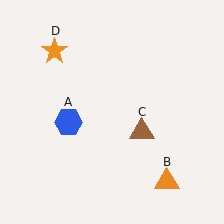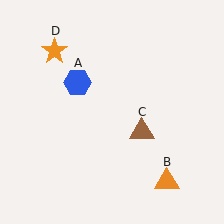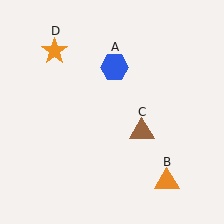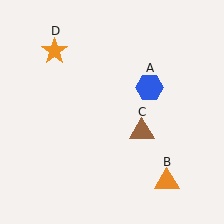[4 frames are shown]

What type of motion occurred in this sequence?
The blue hexagon (object A) rotated clockwise around the center of the scene.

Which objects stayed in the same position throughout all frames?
Orange triangle (object B) and brown triangle (object C) and orange star (object D) remained stationary.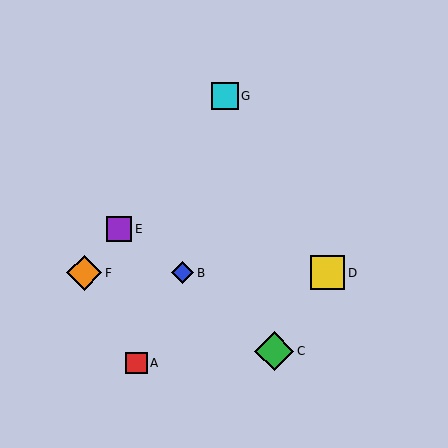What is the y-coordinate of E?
Object E is at y≈229.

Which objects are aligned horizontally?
Objects B, D, F are aligned horizontally.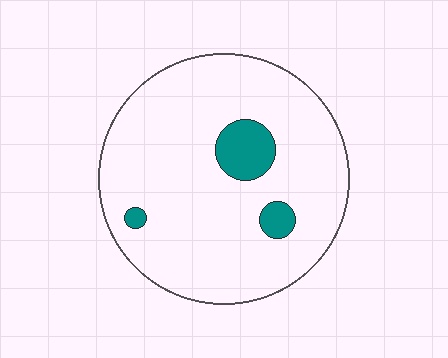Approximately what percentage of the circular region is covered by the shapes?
Approximately 10%.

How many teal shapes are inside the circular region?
3.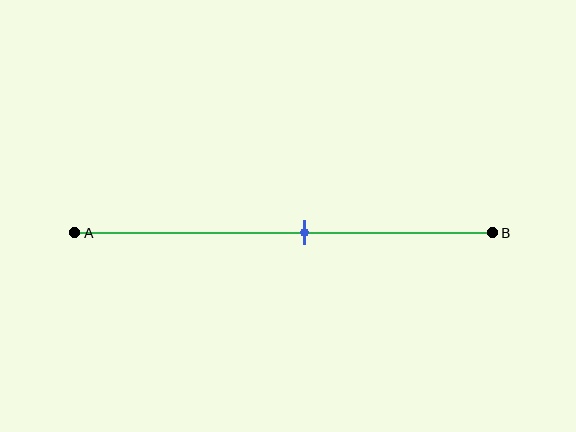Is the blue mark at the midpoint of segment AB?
No, the mark is at about 55% from A, not at the 50% midpoint.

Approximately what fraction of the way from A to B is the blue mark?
The blue mark is approximately 55% of the way from A to B.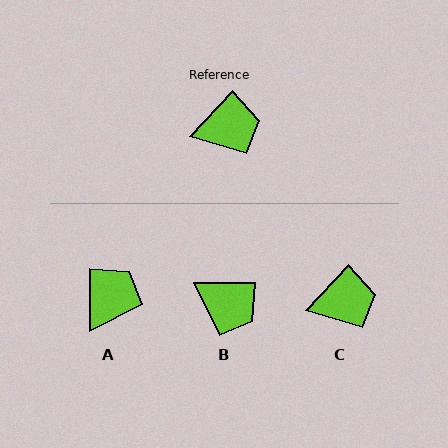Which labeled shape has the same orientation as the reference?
C.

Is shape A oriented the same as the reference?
No, it is off by about 43 degrees.